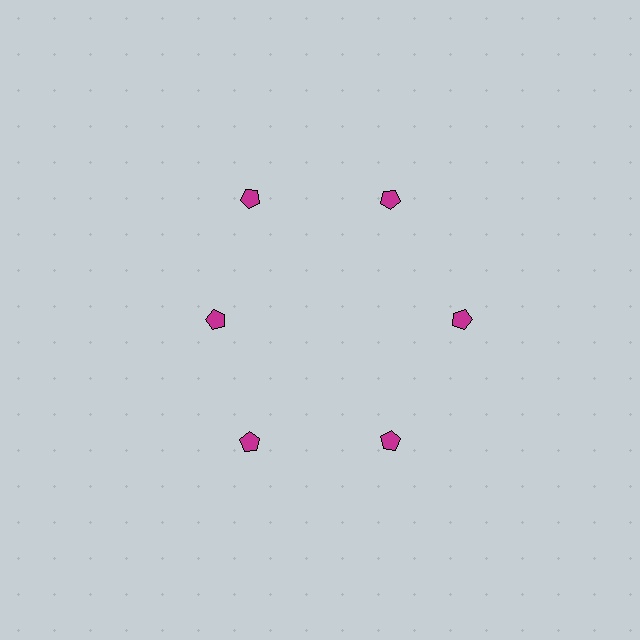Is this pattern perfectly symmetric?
No. The 6 magenta pentagons are arranged in a ring, but one element near the 9 o'clock position is pulled inward toward the center, breaking the 6-fold rotational symmetry.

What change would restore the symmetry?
The symmetry would be restored by moving it outward, back onto the ring so that all 6 pentagons sit at equal angles and equal distance from the center.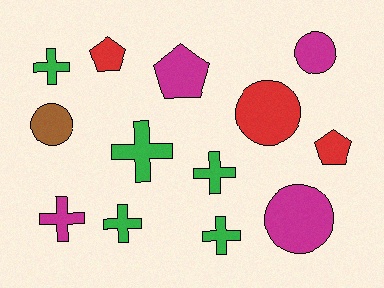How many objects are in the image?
There are 13 objects.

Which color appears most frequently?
Green, with 5 objects.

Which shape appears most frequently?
Cross, with 6 objects.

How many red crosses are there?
There are no red crosses.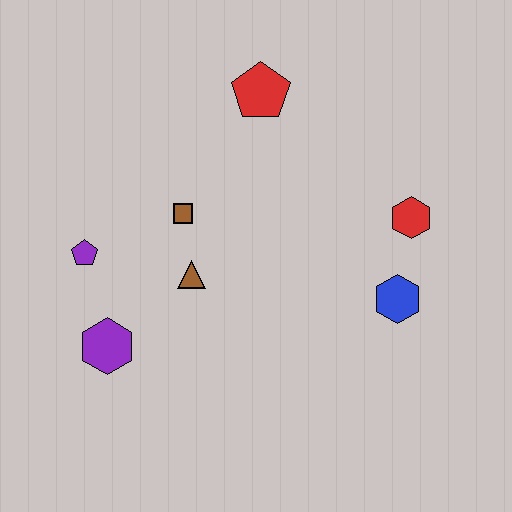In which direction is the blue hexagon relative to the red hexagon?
The blue hexagon is below the red hexagon.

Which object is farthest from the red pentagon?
The purple hexagon is farthest from the red pentagon.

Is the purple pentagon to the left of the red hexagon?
Yes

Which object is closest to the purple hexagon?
The purple pentagon is closest to the purple hexagon.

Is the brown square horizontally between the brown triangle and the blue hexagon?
No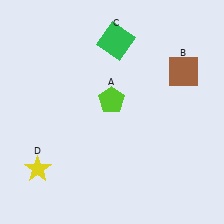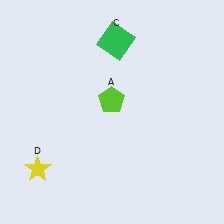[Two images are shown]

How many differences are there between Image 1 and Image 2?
There is 1 difference between the two images.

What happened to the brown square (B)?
The brown square (B) was removed in Image 2. It was in the top-right area of Image 1.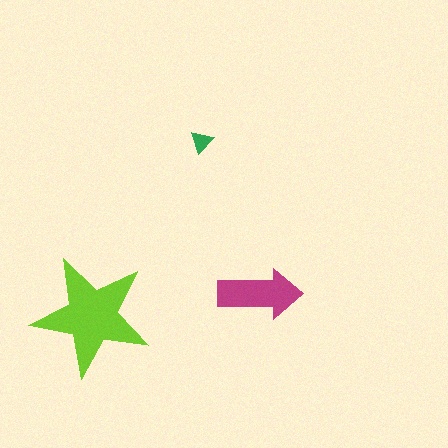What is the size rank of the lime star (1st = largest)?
1st.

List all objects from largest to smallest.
The lime star, the magenta arrow, the green triangle.